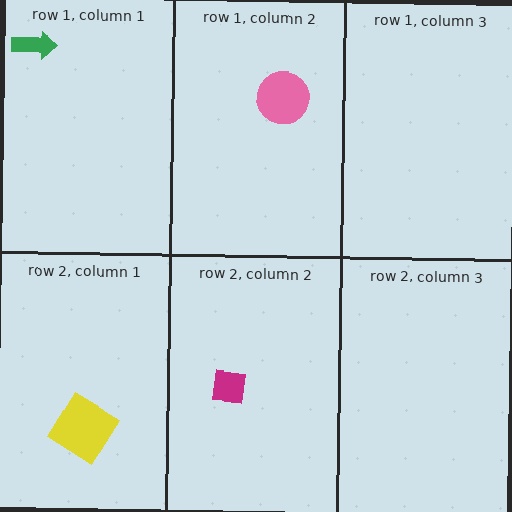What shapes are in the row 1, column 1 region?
The green arrow.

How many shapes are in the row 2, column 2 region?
1.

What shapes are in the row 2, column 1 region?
The yellow diamond.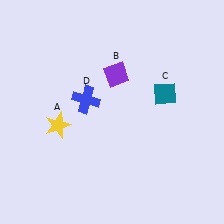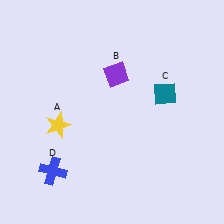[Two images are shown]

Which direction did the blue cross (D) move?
The blue cross (D) moved down.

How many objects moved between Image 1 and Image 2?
1 object moved between the two images.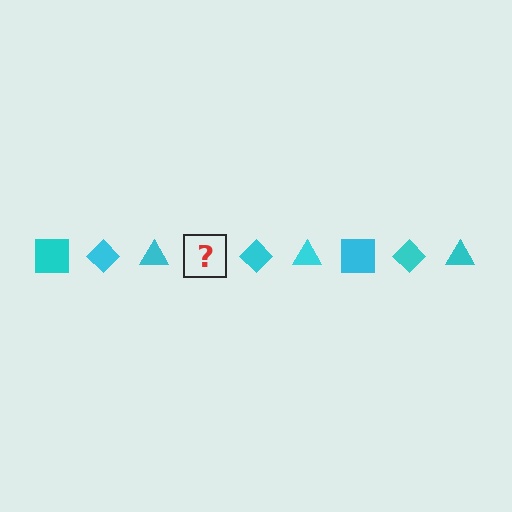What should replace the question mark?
The question mark should be replaced with a cyan square.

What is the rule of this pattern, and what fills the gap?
The rule is that the pattern cycles through square, diamond, triangle shapes in cyan. The gap should be filled with a cyan square.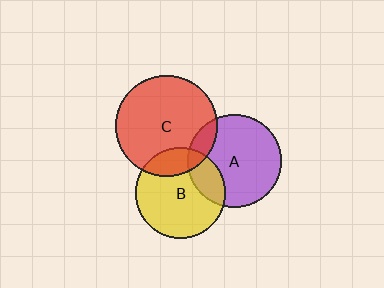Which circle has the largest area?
Circle C (red).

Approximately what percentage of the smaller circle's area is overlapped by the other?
Approximately 15%.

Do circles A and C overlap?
Yes.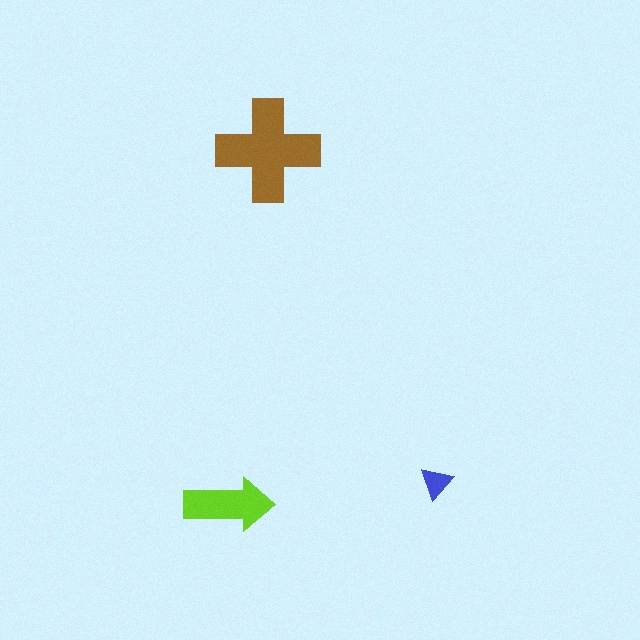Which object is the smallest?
The blue triangle.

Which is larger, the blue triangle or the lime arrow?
The lime arrow.